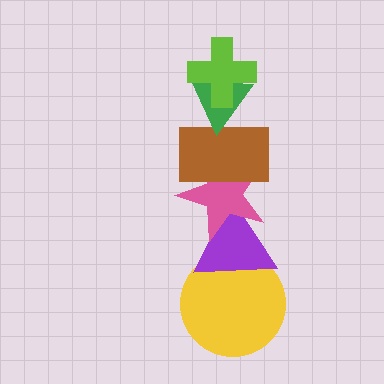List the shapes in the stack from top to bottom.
From top to bottom: the lime cross, the green triangle, the brown rectangle, the pink star, the purple triangle, the yellow circle.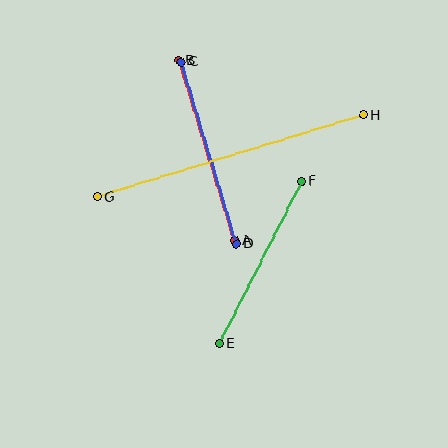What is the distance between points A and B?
The distance is approximately 189 pixels.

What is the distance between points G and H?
The distance is approximately 278 pixels.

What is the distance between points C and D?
The distance is approximately 190 pixels.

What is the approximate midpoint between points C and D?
The midpoint is at approximately (209, 153) pixels.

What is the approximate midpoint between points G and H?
The midpoint is at approximately (230, 156) pixels.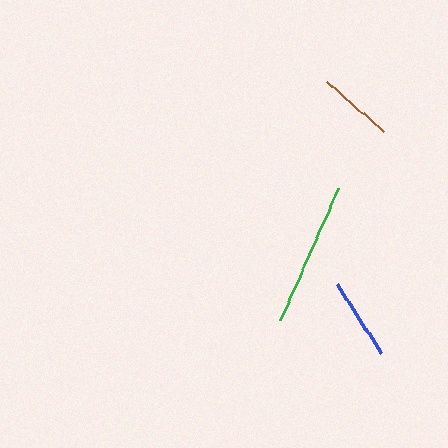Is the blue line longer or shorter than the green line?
The green line is longer than the blue line.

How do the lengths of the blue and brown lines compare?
The blue and brown lines are approximately the same length.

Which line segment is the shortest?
The brown line is the shortest at approximately 77 pixels.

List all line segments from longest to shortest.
From longest to shortest: green, blue, brown.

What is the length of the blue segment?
The blue segment is approximately 82 pixels long.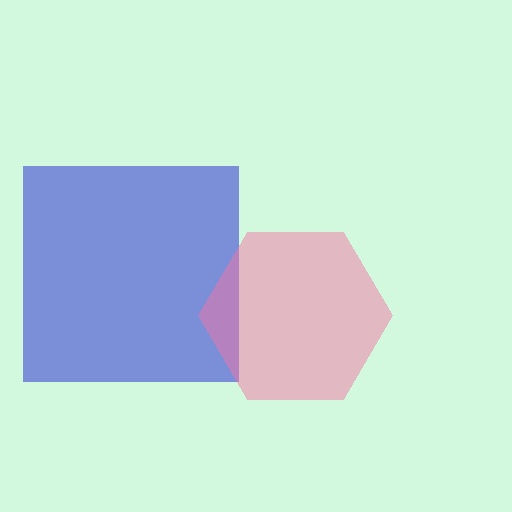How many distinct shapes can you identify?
There are 2 distinct shapes: a blue square, a pink hexagon.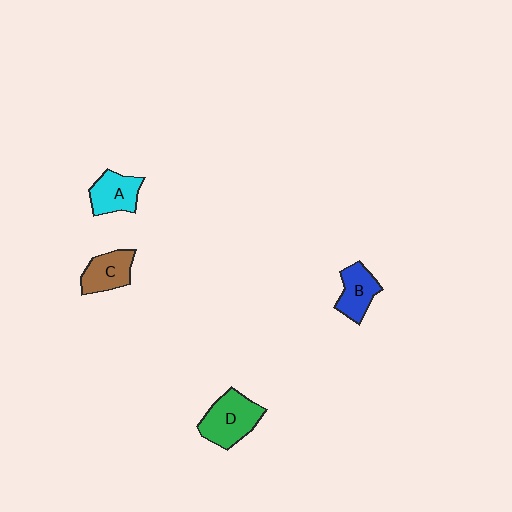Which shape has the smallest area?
Shape B (blue).